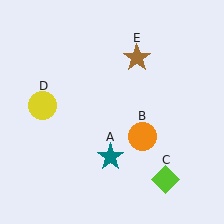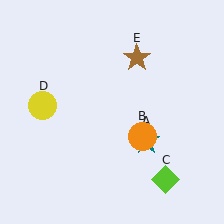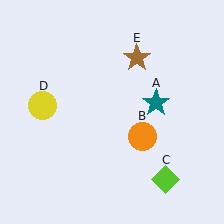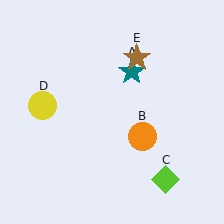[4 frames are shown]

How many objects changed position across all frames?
1 object changed position: teal star (object A).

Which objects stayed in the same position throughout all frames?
Orange circle (object B) and lime diamond (object C) and yellow circle (object D) and brown star (object E) remained stationary.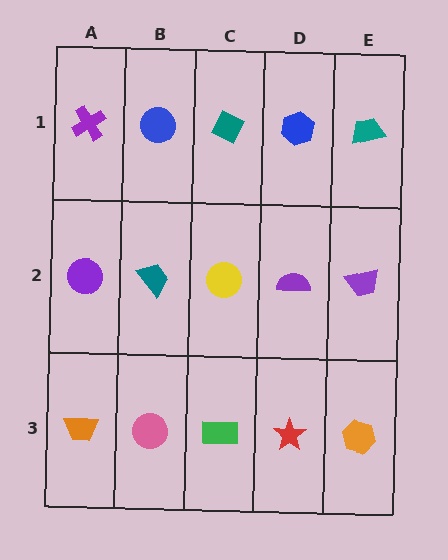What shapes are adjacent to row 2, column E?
A teal trapezoid (row 1, column E), an orange hexagon (row 3, column E), a purple semicircle (row 2, column D).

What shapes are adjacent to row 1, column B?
A teal trapezoid (row 2, column B), a purple cross (row 1, column A), a teal diamond (row 1, column C).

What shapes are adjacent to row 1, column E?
A purple trapezoid (row 2, column E), a blue hexagon (row 1, column D).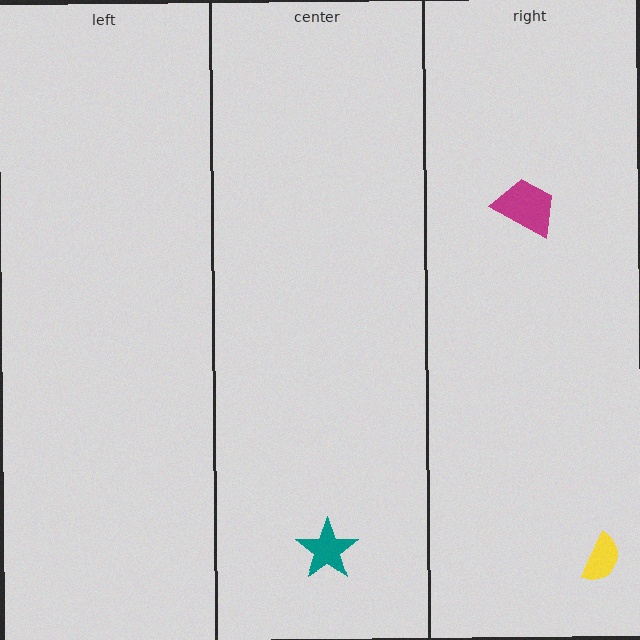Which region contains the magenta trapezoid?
The right region.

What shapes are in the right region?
The yellow semicircle, the magenta trapezoid.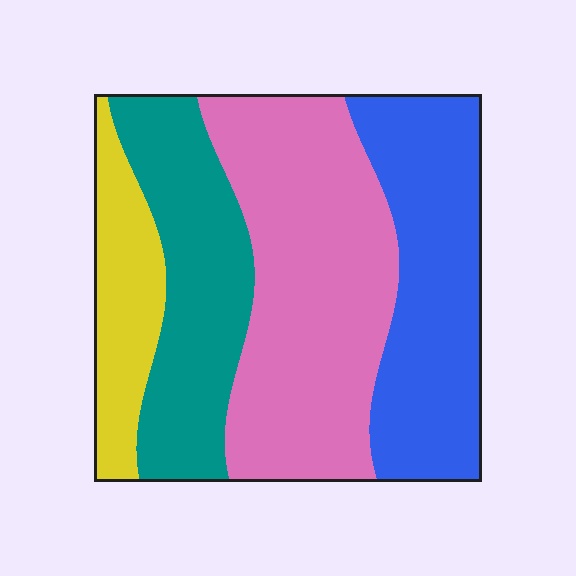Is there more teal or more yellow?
Teal.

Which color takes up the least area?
Yellow, at roughly 15%.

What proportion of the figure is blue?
Blue takes up about one quarter (1/4) of the figure.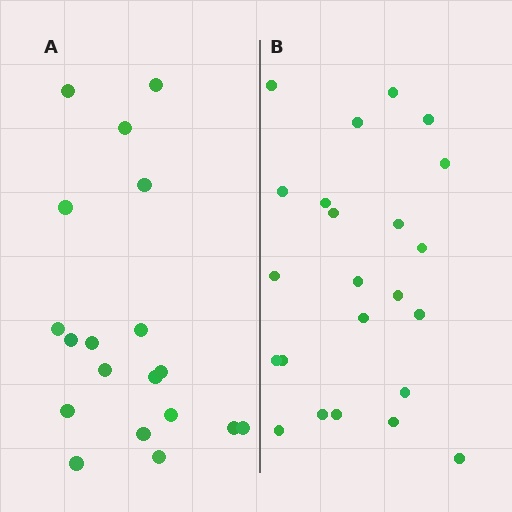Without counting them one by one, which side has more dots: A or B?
Region B (the right region) has more dots.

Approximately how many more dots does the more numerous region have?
Region B has about 4 more dots than region A.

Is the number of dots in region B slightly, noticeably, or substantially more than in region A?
Region B has only slightly more — the two regions are fairly close. The ratio is roughly 1.2 to 1.